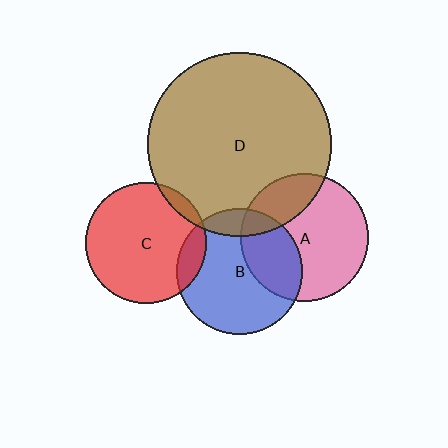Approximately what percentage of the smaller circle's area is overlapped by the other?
Approximately 10%.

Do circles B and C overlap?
Yes.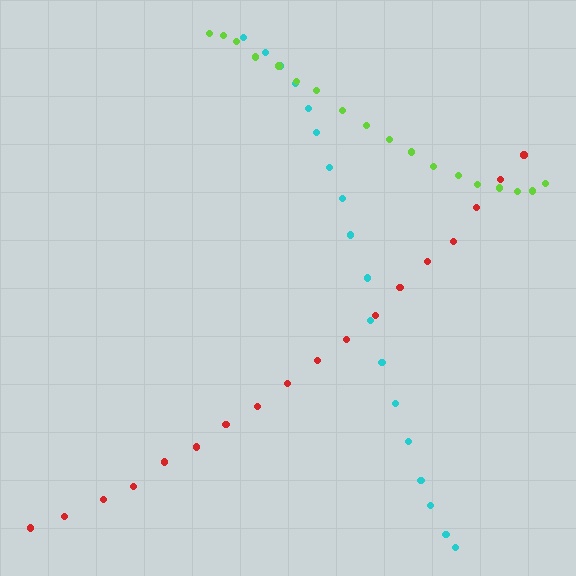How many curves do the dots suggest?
There are 3 distinct paths.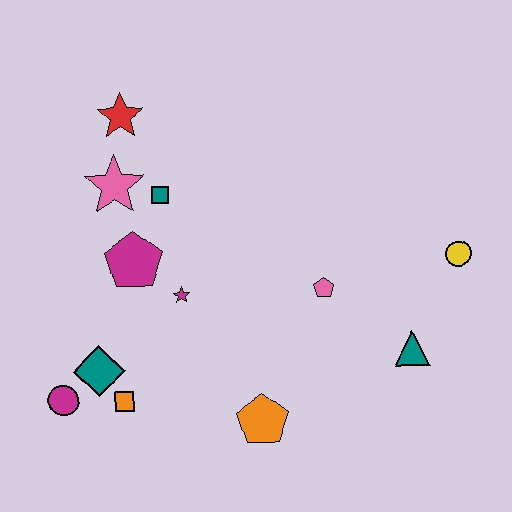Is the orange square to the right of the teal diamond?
Yes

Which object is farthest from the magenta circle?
The yellow circle is farthest from the magenta circle.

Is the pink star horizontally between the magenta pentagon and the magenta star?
No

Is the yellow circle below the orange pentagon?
No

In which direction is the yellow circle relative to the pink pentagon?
The yellow circle is to the right of the pink pentagon.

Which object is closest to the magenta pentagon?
The magenta star is closest to the magenta pentagon.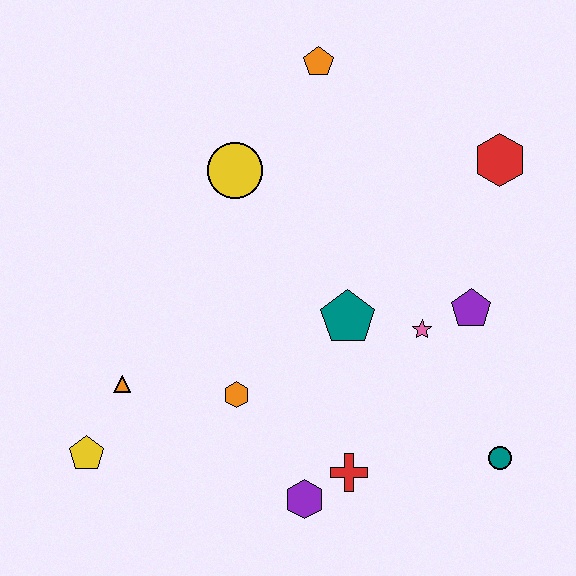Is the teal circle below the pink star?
Yes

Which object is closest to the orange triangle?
The yellow pentagon is closest to the orange triangle.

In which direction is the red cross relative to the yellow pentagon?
The red cross is to the right of the yellow pentagon.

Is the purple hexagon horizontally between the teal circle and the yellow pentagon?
Yes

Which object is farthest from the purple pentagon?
The yellow pentagon is farthest from the purple pentagon.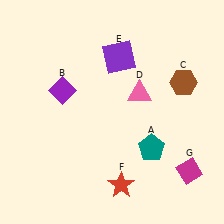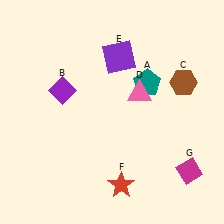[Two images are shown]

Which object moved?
The teal pentagon (A) moved up.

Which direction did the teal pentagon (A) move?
The teal pentagon (A) moved up.